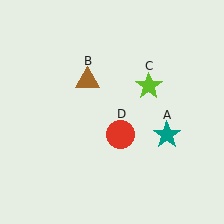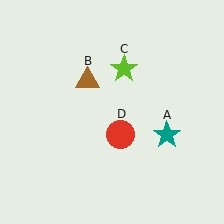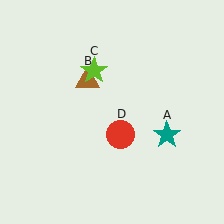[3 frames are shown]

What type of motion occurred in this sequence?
The lime star (object C) rotated counterclockwise around the center of the scene.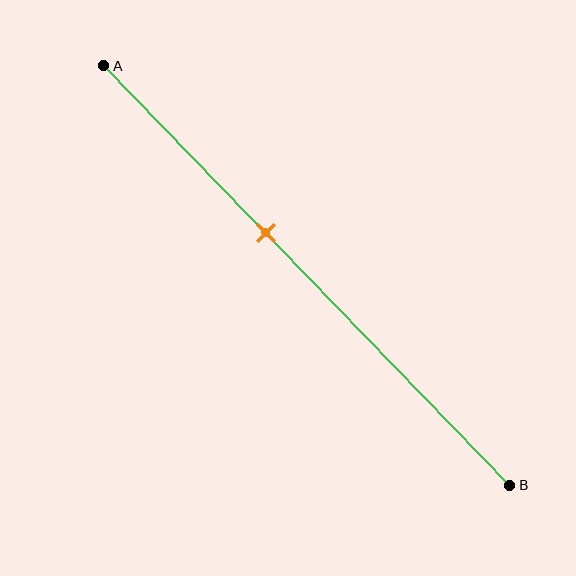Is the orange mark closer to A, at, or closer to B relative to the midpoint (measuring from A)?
The orange mark is closer to point A than the midpoint of segment AB.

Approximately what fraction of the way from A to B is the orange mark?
The orange mark is approximately 40% of the way from A to B.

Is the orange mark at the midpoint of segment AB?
No, the mark is at about 40% from A, not at the 50% midpoint.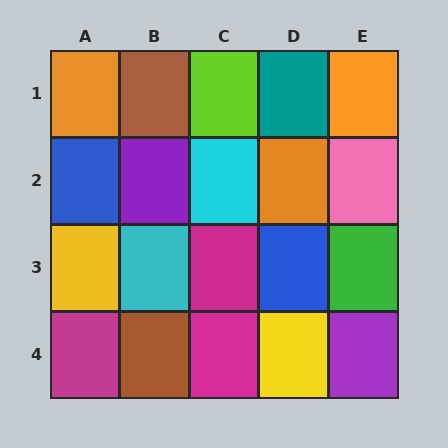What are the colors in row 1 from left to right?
Orange, brown, lime, teal, orange.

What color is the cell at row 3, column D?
Blue.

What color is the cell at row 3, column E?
Green.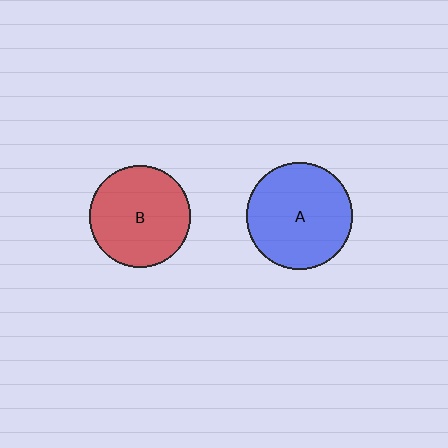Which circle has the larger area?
Circle A (blue).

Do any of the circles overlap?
No, none of the circles overlap.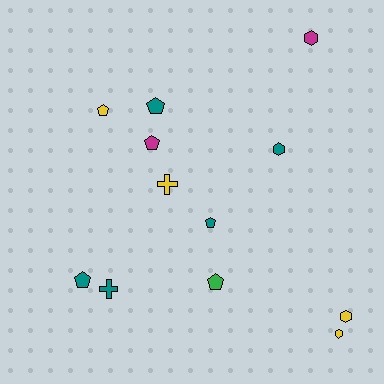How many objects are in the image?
There are 12 objects.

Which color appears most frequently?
Teal, with 5 objects.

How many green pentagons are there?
There is 1 green pentagon.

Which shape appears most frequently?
Pentagon, with 6 objects.